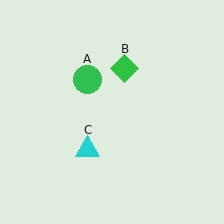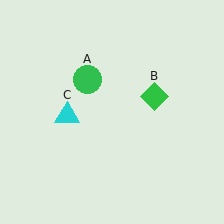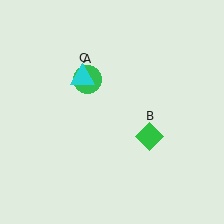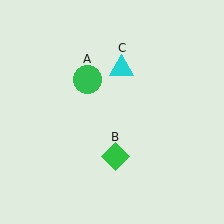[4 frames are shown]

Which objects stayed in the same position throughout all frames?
Green circle (object A) remained stationary.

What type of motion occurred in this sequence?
The green diamond (object B), cyan triangle (object C) rotated clockwise around the center of the scene.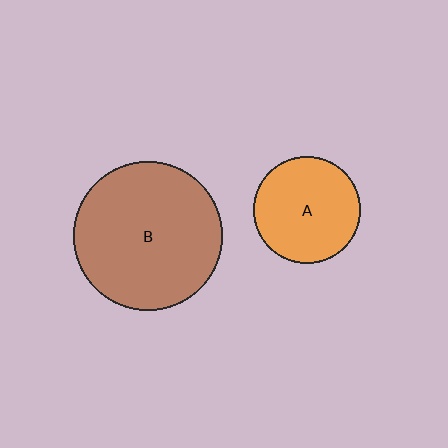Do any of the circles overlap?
No, none of the circles overlap.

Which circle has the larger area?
Circle B (brown).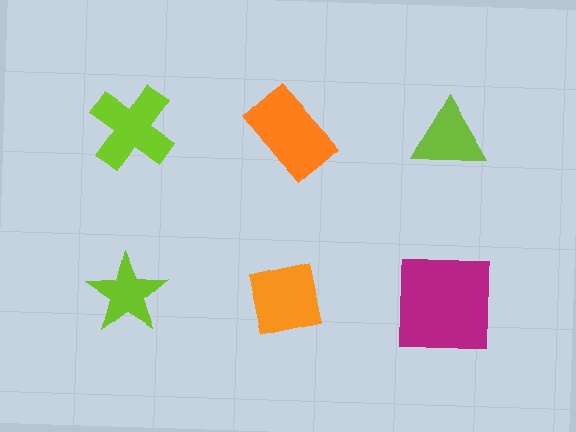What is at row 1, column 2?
An orange rectangle.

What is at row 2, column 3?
A magenta square.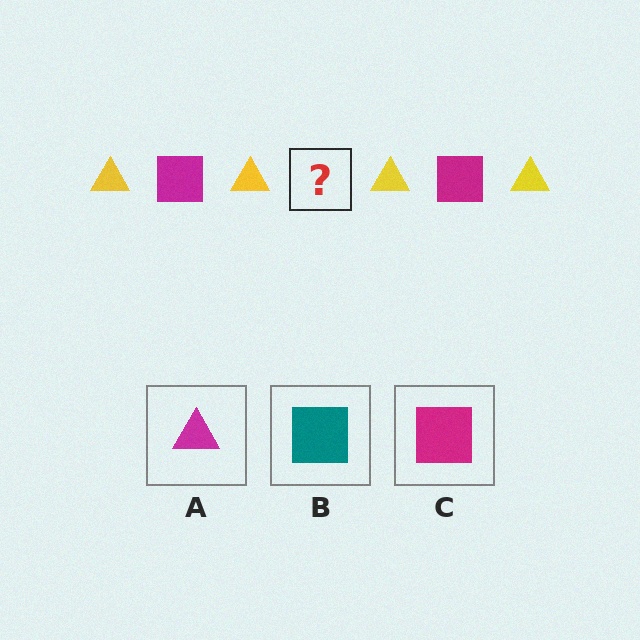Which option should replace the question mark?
Option C.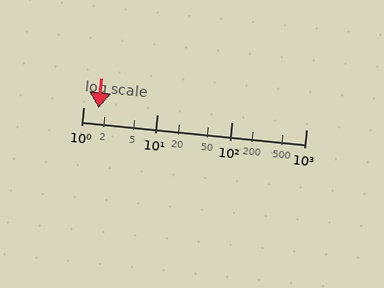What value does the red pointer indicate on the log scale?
The pointer indicates approximately 1.6.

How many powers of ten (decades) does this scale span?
The scale spans 3 decades, from 1 to 1000.